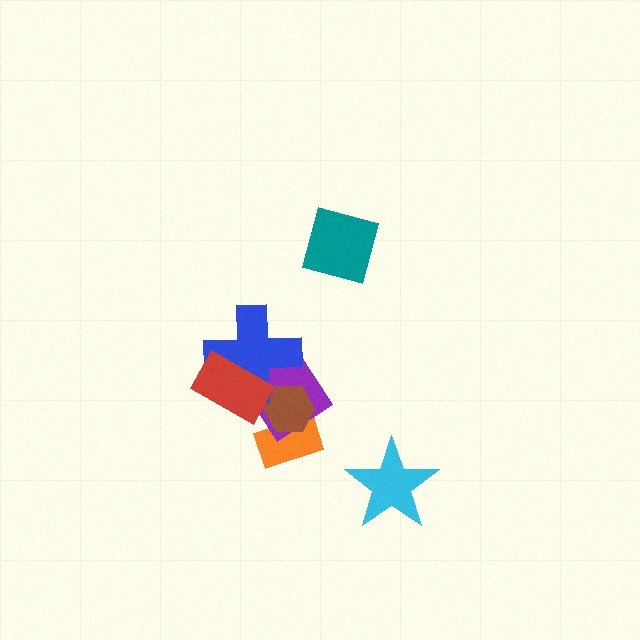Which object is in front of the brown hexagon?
The blue cross is in front of the brown hexagon.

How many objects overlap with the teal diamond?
0 objects overlap with the teal diamond.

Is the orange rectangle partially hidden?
Yes, it is partially covered by another shape.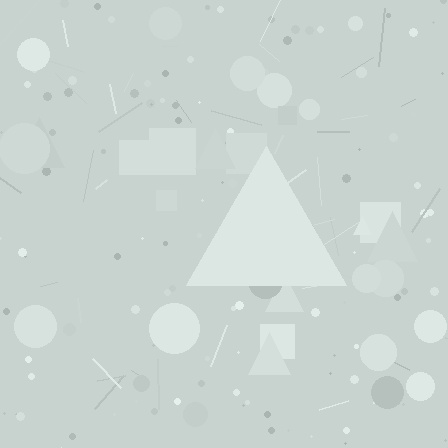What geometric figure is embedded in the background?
A triangle is embedded in the background.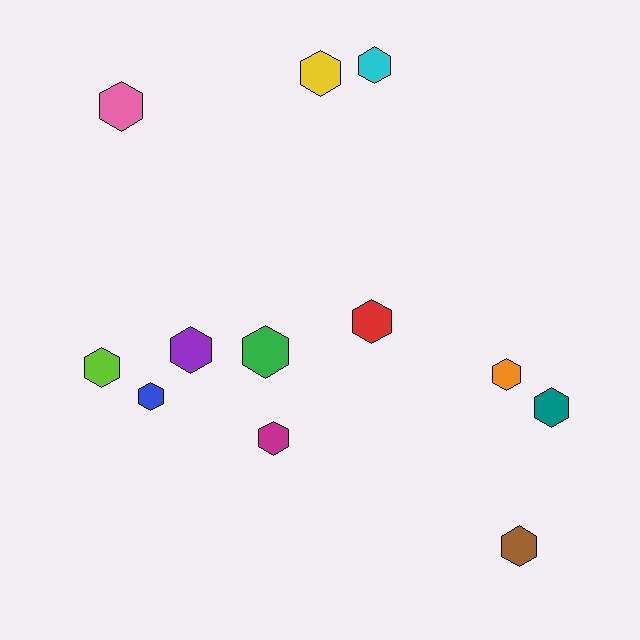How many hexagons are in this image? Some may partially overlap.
There are 12 hexagons.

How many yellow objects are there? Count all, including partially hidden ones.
There is 1 yellow object.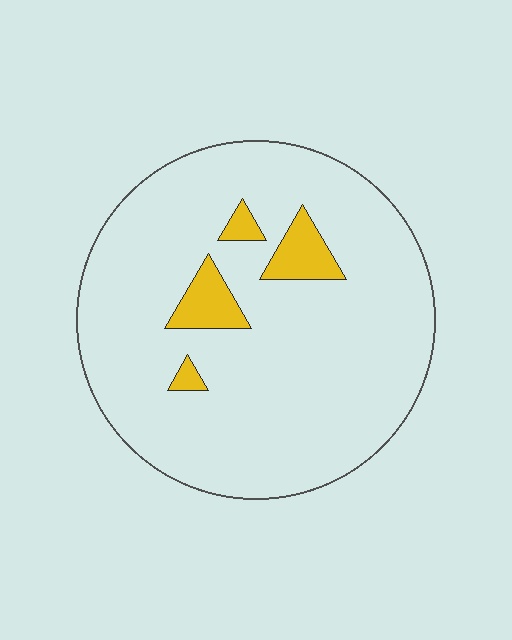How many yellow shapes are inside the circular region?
4.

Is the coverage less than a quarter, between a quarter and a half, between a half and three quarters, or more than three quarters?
Less than a quarter.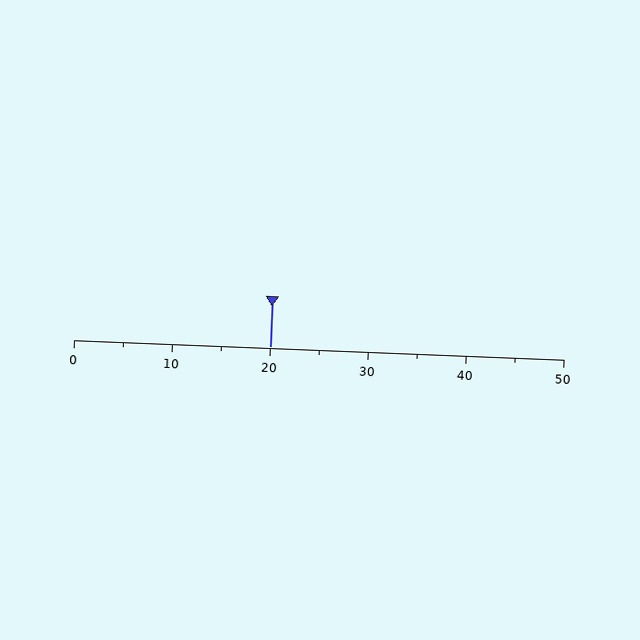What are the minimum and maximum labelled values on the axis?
The axis runs from 0 to 50.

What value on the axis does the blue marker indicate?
The marker indicates approximately 20.